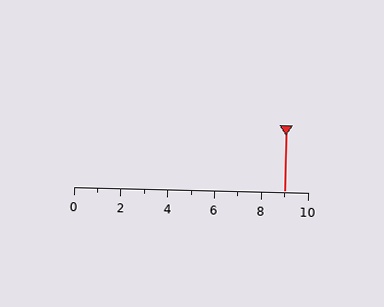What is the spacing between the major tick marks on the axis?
The major ticks are spaced 2 apart.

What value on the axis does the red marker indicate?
The marker indicates approximately 9.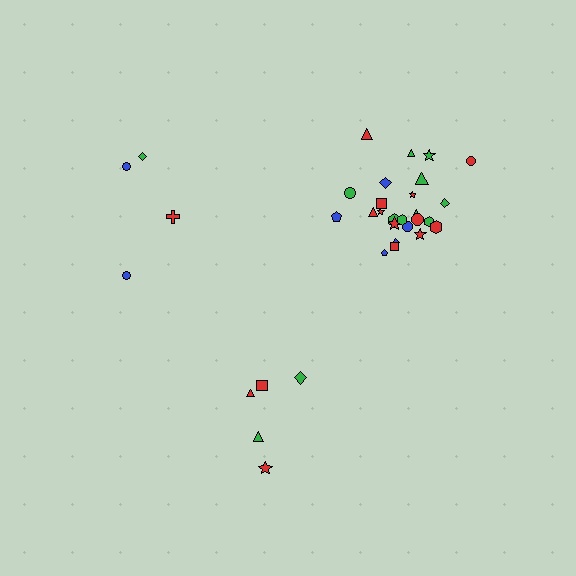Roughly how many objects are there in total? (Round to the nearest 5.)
Roughly 35 objects in total.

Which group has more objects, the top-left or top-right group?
The top-right group.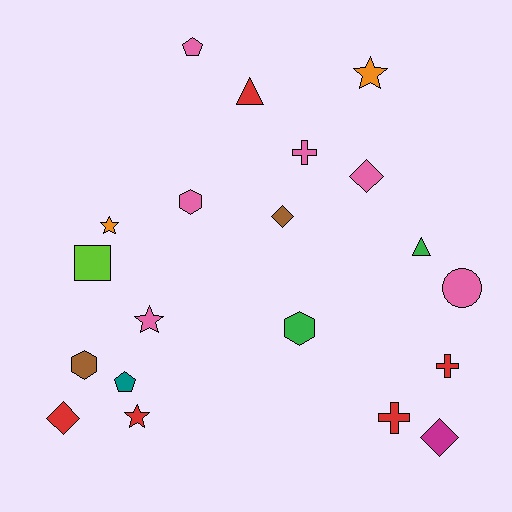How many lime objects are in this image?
There is 1 lime object.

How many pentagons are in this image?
There are 2 pentagons.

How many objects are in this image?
There are 20 objects.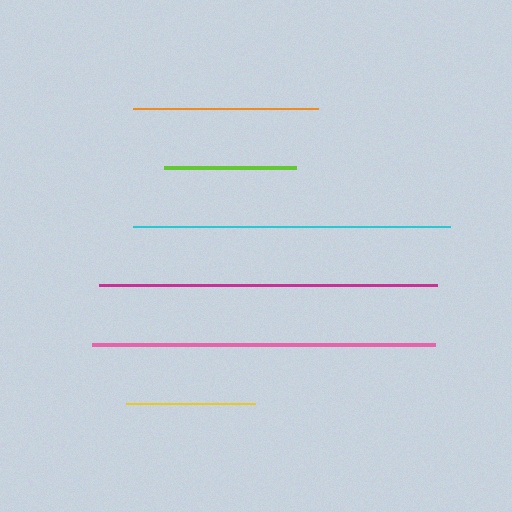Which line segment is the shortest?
The yellow line is the shortest at approximately 129 pixels.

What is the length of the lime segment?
The lime segment is approximately 132 pixels long.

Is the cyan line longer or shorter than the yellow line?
The cyan line is longer than the yellow line.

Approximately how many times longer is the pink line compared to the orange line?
The pink line is approximately 1.9 times the length of the orange line.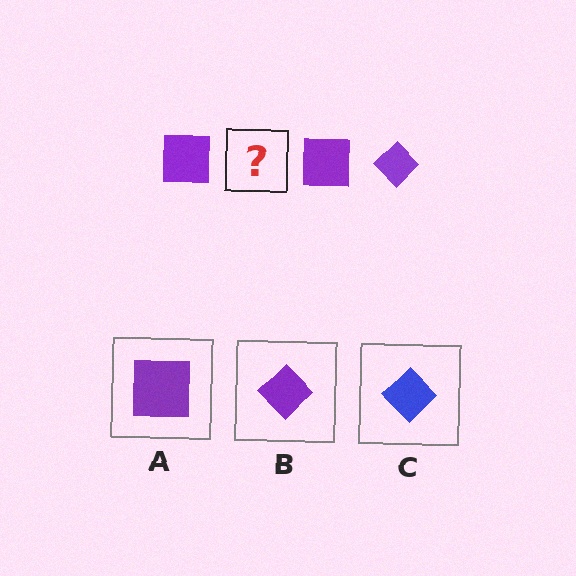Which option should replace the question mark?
Option B.